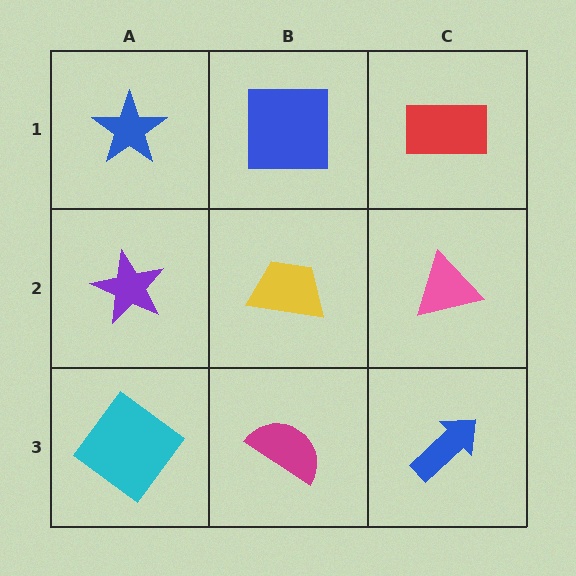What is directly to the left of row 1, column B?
A blue star.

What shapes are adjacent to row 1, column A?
A purple star (row 2, column A), a blue square (row 1, column B).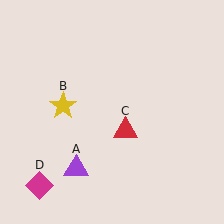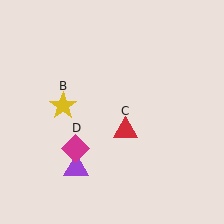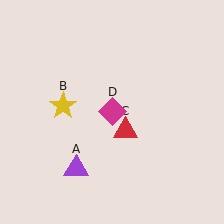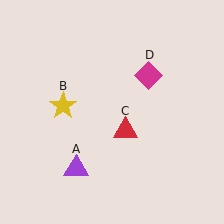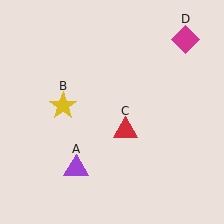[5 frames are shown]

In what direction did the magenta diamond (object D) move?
The magenta diamond (object D) moved up and to the right.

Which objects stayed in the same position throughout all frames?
Purple triangle (object A) and yellow star (object B) and red triangle (object C) remained stationary.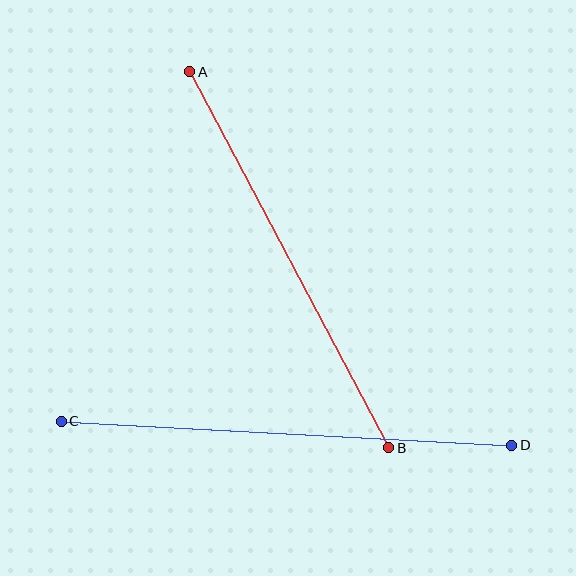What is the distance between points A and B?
The distance is approximately 425 pixels.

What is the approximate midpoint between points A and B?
The midpoint is at approximately (289, 260) pixels.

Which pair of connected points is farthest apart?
Points C and D are farthest apart.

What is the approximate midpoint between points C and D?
The midpoint is at approximately (287, 433) pixels.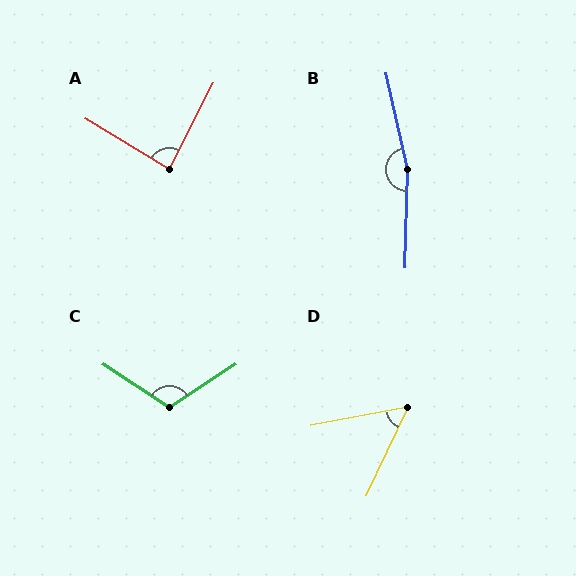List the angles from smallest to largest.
D (54°), A (86°), C (114°), B (166°).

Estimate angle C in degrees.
Approximately 114 degrees.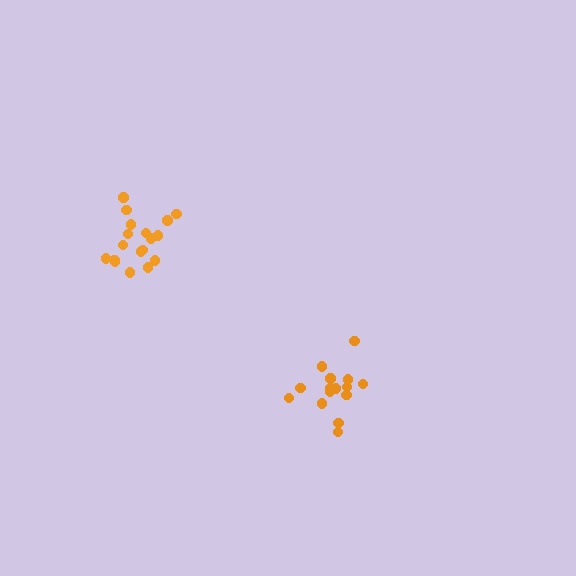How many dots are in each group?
Group 1: 15 dots, Group 2: 18 dots (33 total).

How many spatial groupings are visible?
There are 2 spatial groupings.